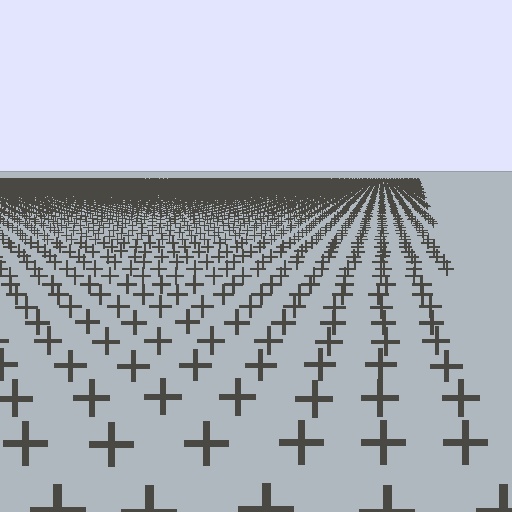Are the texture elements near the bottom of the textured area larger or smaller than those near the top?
Larger. Near the bottom, elements are closer to the viewer and appear at a bigger on-screen size.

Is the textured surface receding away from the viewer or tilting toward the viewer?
The surface is receding away from the viewer. Texture elements get smaller and denser toward the top.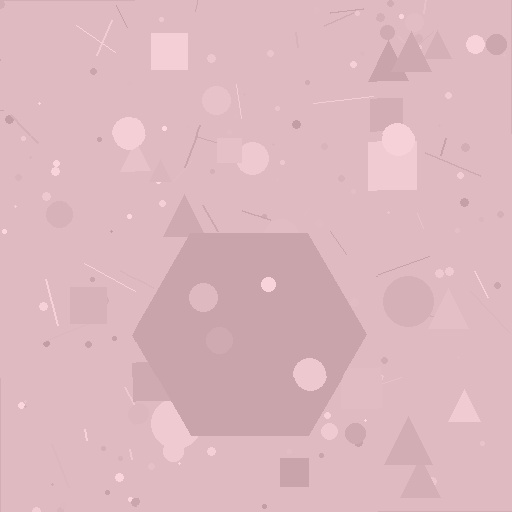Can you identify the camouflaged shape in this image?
The camouflaged shape is a hexagon.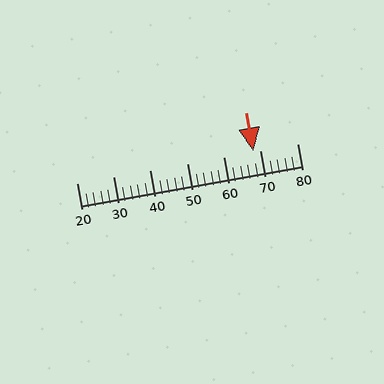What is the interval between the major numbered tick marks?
The major tick marks are spaced 10 units apart.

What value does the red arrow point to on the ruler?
The red arrow points to approximately 68.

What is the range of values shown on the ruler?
The ruler shows values from 20 to 80.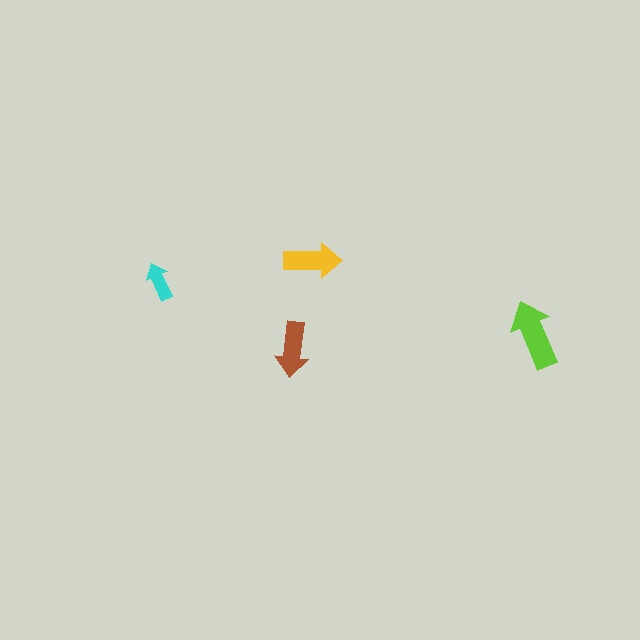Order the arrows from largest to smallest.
the lime one, the yellow one, the brown one, the cyan one.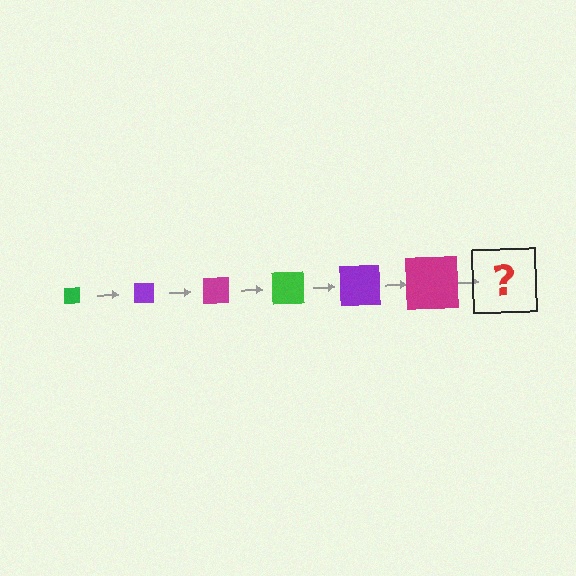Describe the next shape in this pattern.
It should be a green square, larger than the previous one.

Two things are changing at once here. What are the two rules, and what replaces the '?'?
The two rules are that the square grows larger each step and the color cycles through green, purple, and magenta. The '?' should be a green square, larger than the previous one.